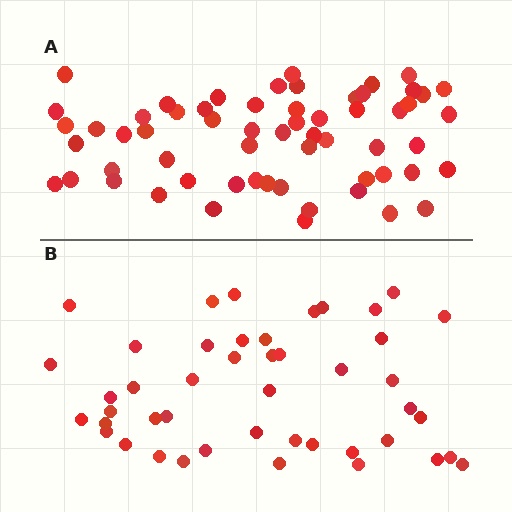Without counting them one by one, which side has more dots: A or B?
Region A (the top region) has more dots.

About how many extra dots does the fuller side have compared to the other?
Region A has approximately 15 more dots than region B.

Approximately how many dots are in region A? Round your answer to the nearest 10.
About 60 dots.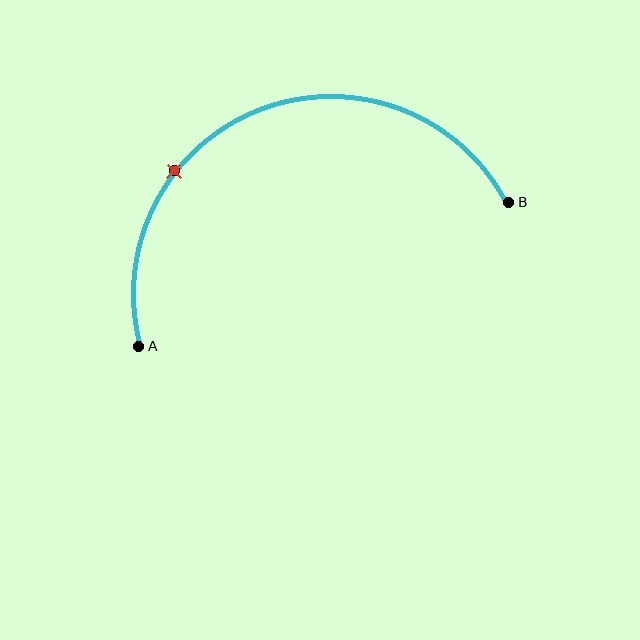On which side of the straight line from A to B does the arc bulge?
The arc bulges above the straight line connecting A and B.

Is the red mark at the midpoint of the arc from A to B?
No. The red mark lies on the arc but is closer to endpoint A. The arc midpoint would be at the point on the curve equidistant along the arc from both A and B.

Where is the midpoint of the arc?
The arc midpoint is the point on the curve farthest from the straight line joining A and B. It sits above that line.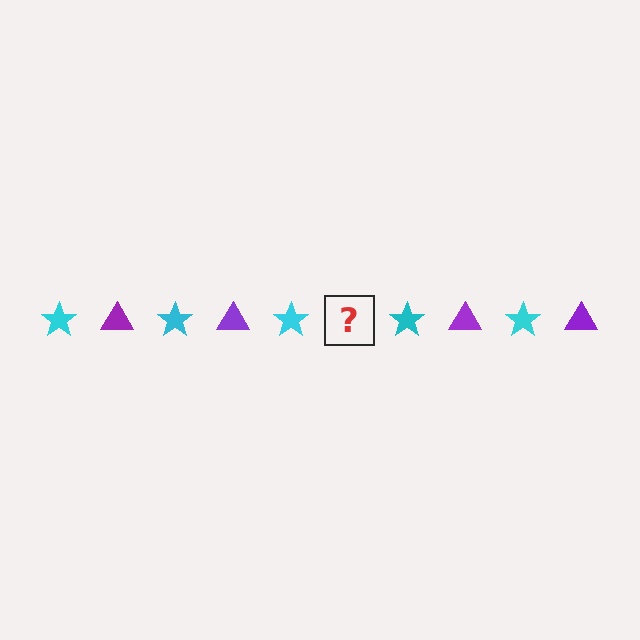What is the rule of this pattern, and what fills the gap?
The rule is that the pattern alternates between cyan star and purple triangle. The gap should be filled with a purple triangle.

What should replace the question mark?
The question mark should be replaced with a purple triangle.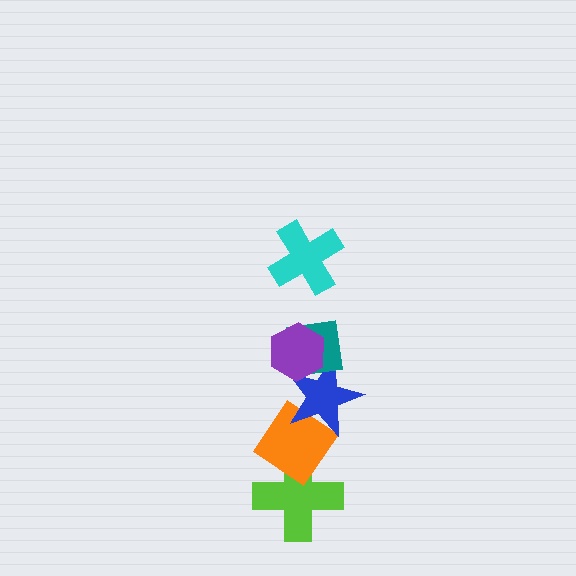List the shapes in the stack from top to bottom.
From top to bottom: the cyan cross, the purple hexagon, the teal square, the blue star, the orange diamond, the lime cross.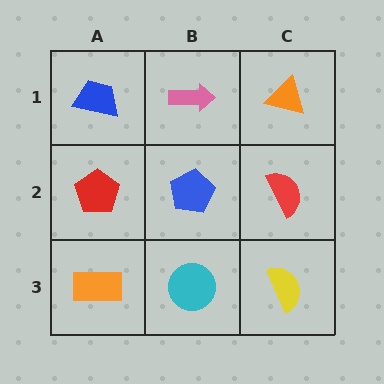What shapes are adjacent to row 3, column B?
A blue pentagon (row 2, column B), an orange rectangle (row 3, column A), a yellow semicircle (row 3, column C).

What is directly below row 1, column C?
A red semicircle.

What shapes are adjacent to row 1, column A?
A red pentagon (row 2, column A), a pink arrow (row 1, column B).